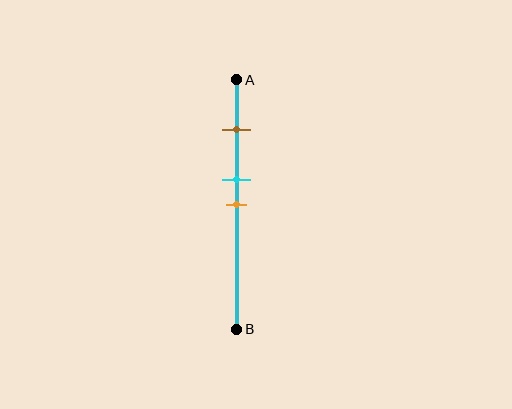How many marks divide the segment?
There are 3 marks dividing the segment.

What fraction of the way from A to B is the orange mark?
The orange mark is approximately 50% (0.5) of the way from A to B.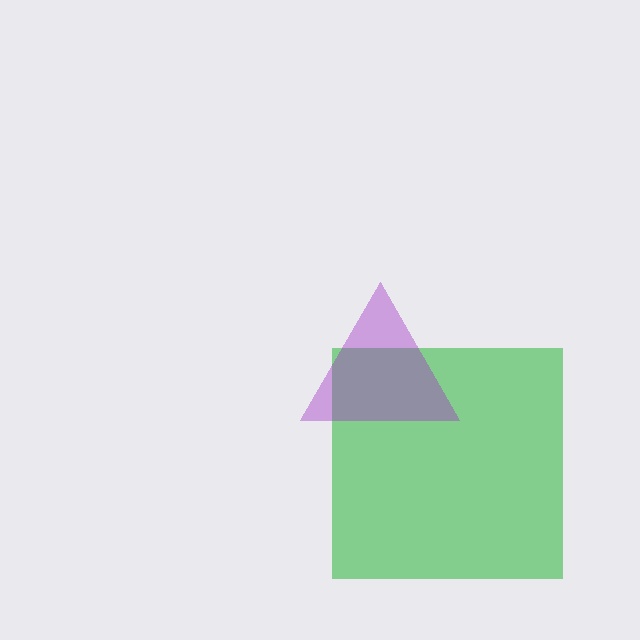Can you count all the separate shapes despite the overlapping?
Yes, there are 2 separate shapes.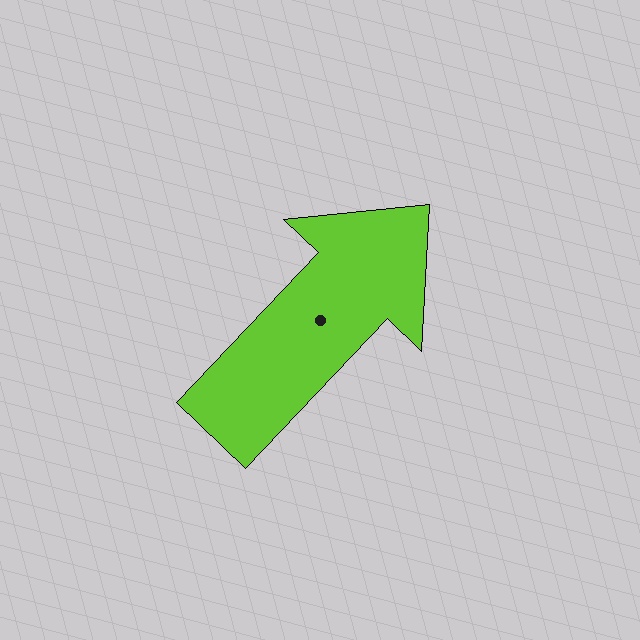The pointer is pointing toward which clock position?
Roughly 1 o'clock.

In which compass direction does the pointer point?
Northeast.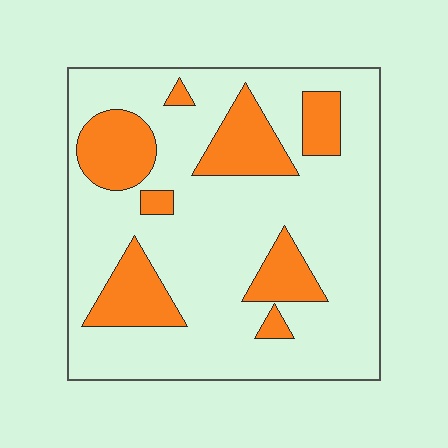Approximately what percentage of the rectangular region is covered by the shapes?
Approximately 25%.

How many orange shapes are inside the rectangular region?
8.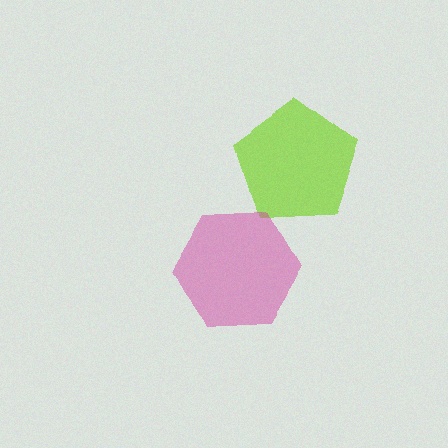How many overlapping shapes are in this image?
There are 2 overlapping shapes in the image.